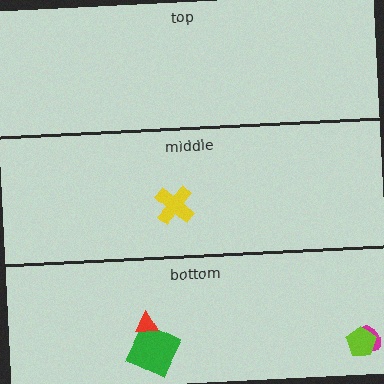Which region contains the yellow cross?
The middle region.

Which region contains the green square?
The bottom region.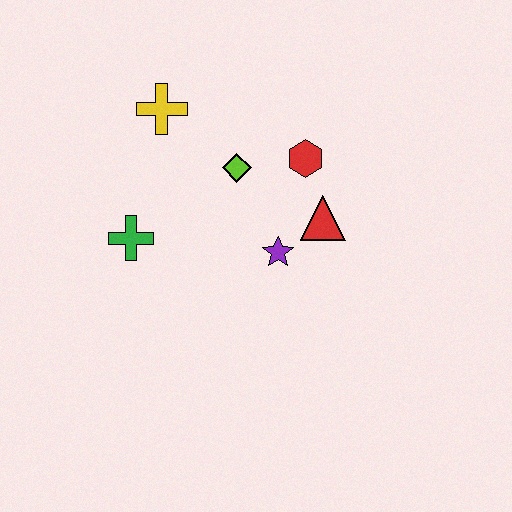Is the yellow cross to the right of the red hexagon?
No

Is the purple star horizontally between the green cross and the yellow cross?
No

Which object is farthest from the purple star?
The yellow cross is farthest from the purple star.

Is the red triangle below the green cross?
No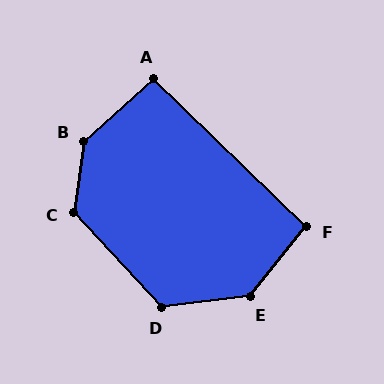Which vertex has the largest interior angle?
B, at approximately 140 degrees.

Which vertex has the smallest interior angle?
A, at approximately 94 degrees.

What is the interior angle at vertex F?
Approximately 95 degrees (obtuse).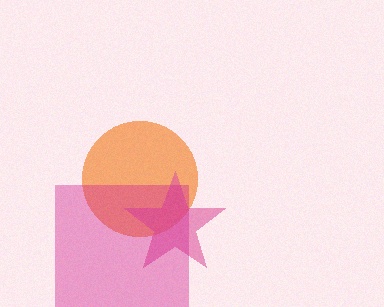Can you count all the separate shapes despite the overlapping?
Yes, there are 3 separate shapes.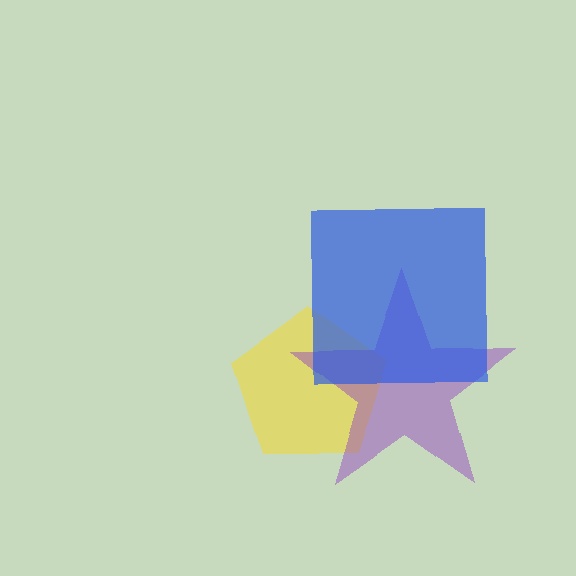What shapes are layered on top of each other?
The layered shapes are: a yellow pentagon, a purple star, a blue square.